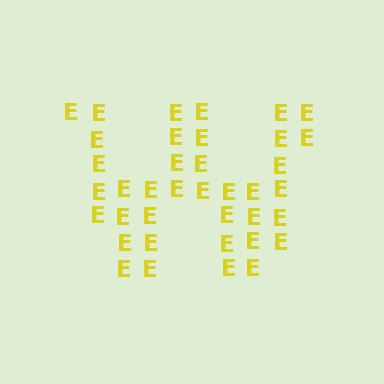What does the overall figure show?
The overall figure shows the letter W.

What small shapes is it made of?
It is made of small letter E's.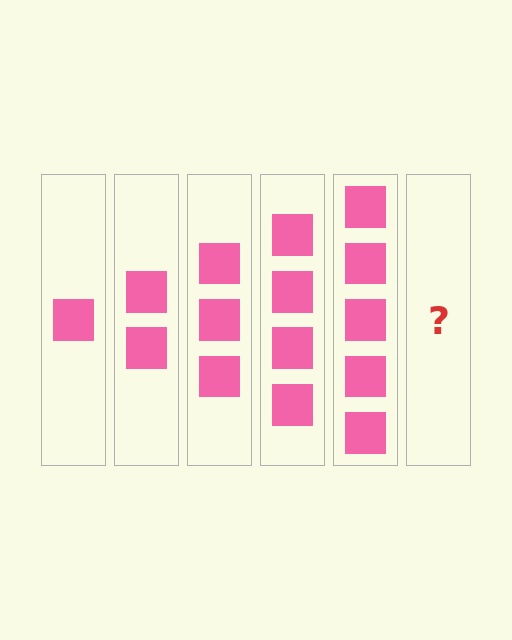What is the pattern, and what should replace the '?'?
The pattern is that each step adds one more square. The '?' should be 6 squares.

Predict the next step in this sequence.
The next step is 6 squares.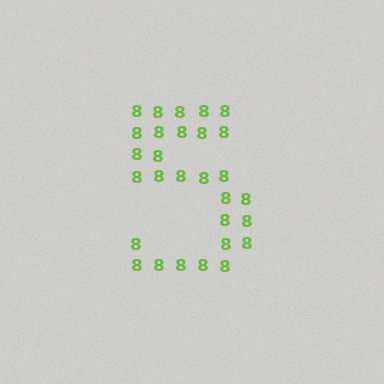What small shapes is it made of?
It is made of small digit 8's.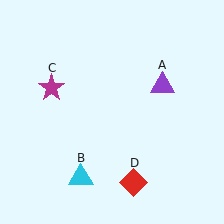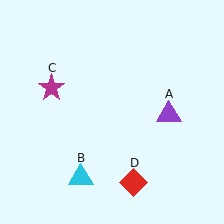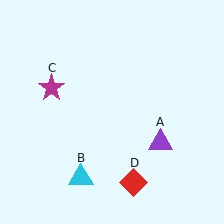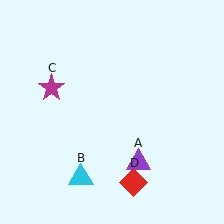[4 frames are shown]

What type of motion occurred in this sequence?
The purple triangle (object A) rotated clockwise around the center of the scene.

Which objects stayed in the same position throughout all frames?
Cyan triangle (object B) and magenta star (object C) and red diamond (object D) remained stationary.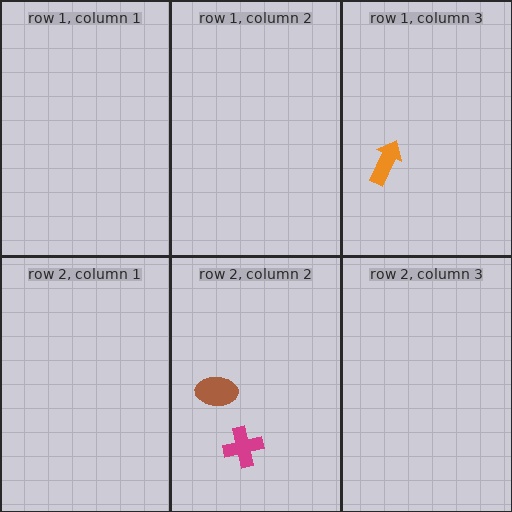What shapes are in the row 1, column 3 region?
The orange arrow.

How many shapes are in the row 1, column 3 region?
1.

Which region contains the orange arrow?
The row 1, column 3 region.